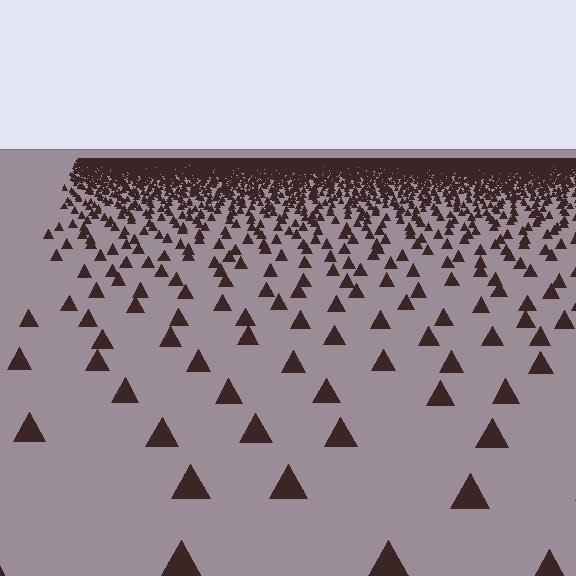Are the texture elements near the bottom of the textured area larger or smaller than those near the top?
Larger. Near the bottom, elements are closer to the viewer and appear at a bigger on-screen size.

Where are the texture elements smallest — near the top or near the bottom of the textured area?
Near the top.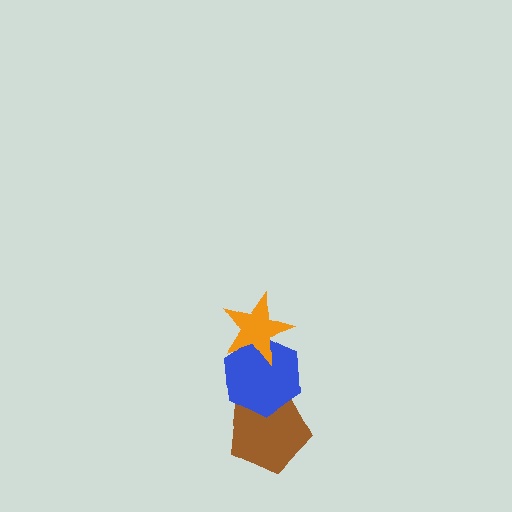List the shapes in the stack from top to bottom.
From top to bottom: the orange star, the blue hexagon, the brown pentagon.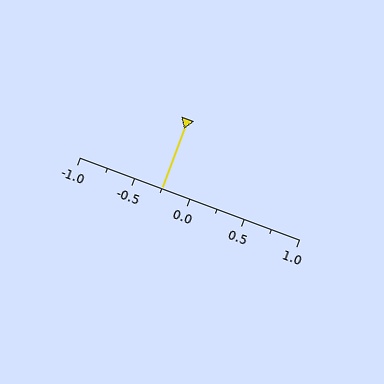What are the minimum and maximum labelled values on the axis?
The axis runs from -1.0 to 1.0.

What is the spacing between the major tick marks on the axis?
The major ticks are spaced 0.5 apart.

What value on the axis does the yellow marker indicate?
The marker indicates approximately -0.25.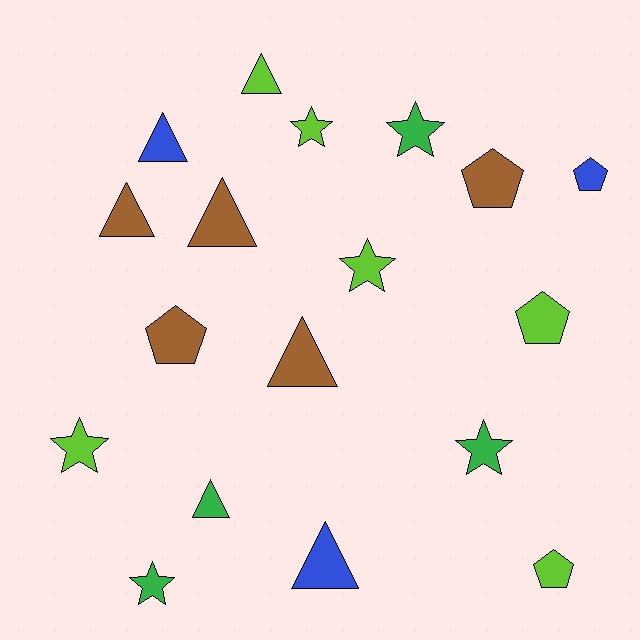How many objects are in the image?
There are 18 objects.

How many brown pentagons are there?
There are 2 brown pentagons.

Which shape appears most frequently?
Triangle, with 7 objects.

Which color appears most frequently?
Lime, with 6 objects.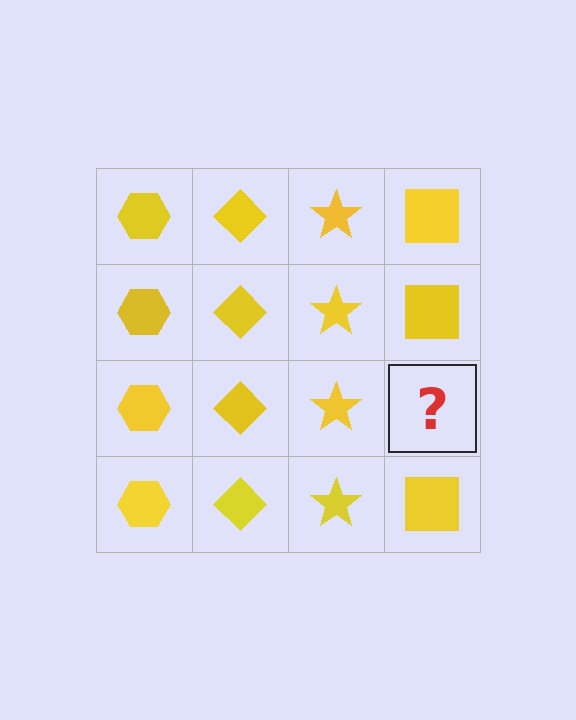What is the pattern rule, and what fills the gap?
The rule is that each column has a consistent shape. The gap should be filled with a yellow square.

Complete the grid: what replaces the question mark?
The question mark should be replaced with a yellow square.